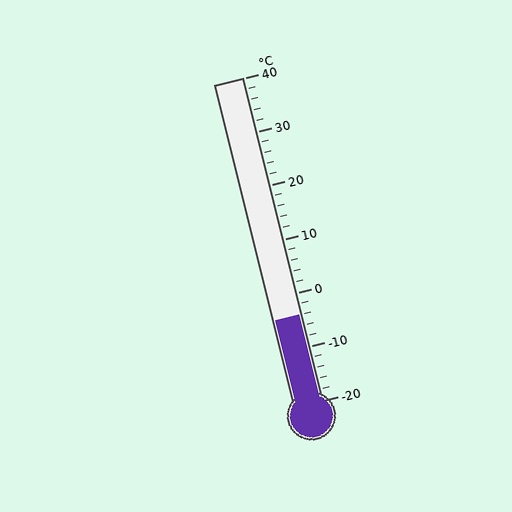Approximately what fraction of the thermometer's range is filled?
The thermometer is filled to approximately 25% of its range.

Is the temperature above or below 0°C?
The temperature is below 0°C.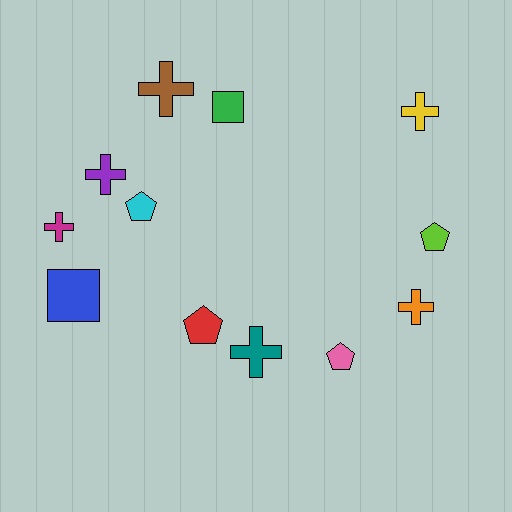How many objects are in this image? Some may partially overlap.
There are 12 objects.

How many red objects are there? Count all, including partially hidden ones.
There is 1 red object.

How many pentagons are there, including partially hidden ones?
There are 4 pentagons.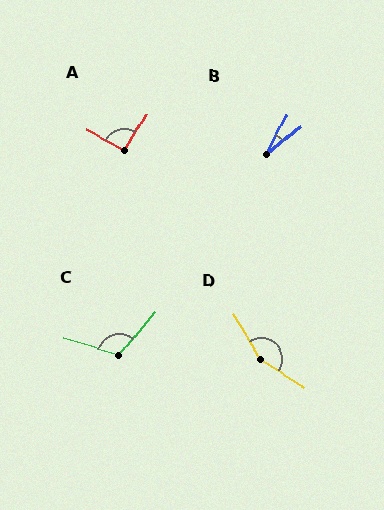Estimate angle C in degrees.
Approximately 113 degrees.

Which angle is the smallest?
B, at approximately 24 degrees.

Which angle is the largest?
D, at approximately 153 degrees.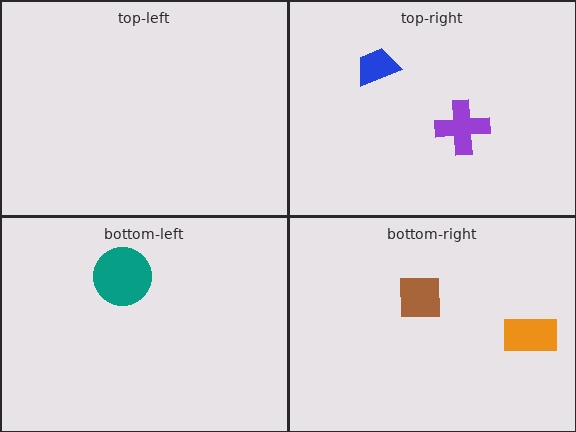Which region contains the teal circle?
The bottom-left region.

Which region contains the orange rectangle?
The bottom-right region.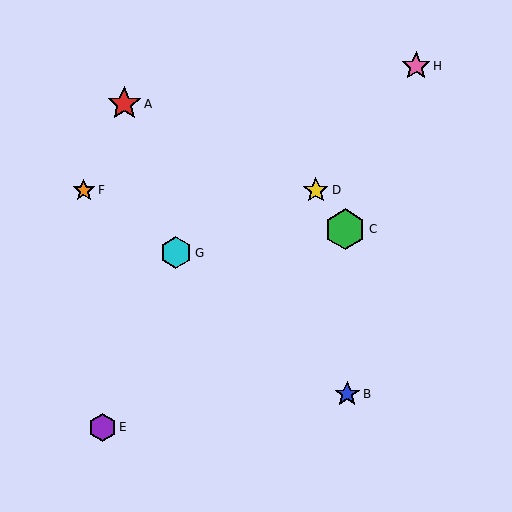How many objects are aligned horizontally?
2 objects (D, F) are aligned horizontally.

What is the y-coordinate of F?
Object F is at y≈191.